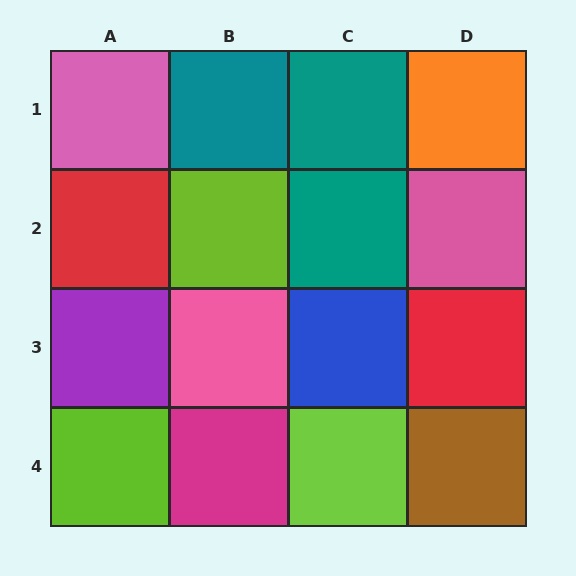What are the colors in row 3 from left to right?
Purple, pink, blue, red.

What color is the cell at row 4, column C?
Lime.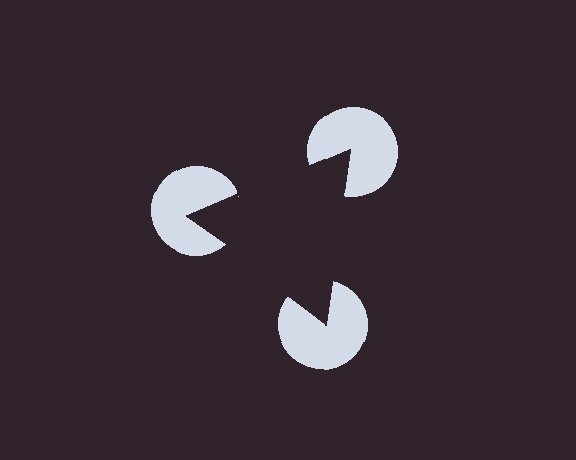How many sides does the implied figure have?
3 sides.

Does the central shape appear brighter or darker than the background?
It typically appears slightly darker than the background, even though no actual brightness change is drawn.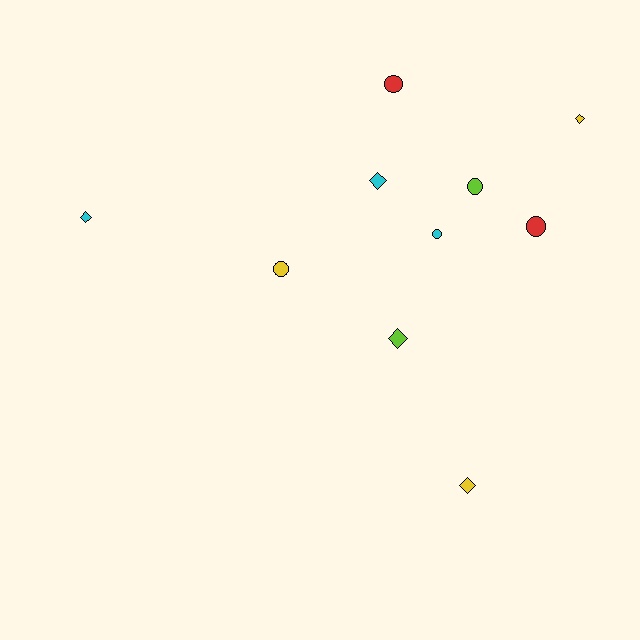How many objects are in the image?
There are 10 objects.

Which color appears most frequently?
Yellow, with 3 objects.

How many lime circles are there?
There is 1 lime circle.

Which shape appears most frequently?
Circle, with 5 objects.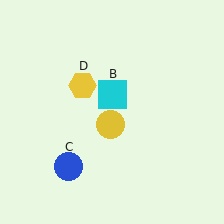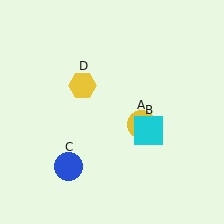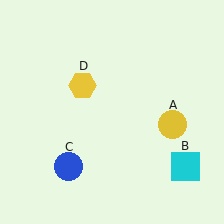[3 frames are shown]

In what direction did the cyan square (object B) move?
The cyan square (object B) moved down and to the right.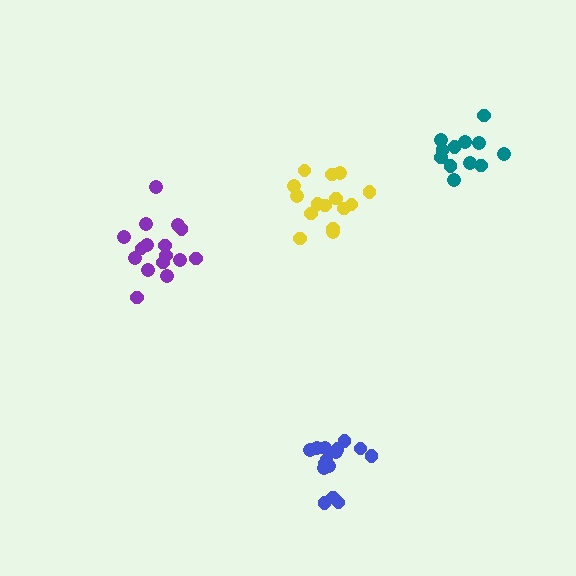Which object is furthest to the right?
The teal cluster is rightmost.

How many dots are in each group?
Group 1: 16 dots, Group 2: 15 dots, Group 3: 15 dots, Group 4: 12 dots (58 total).